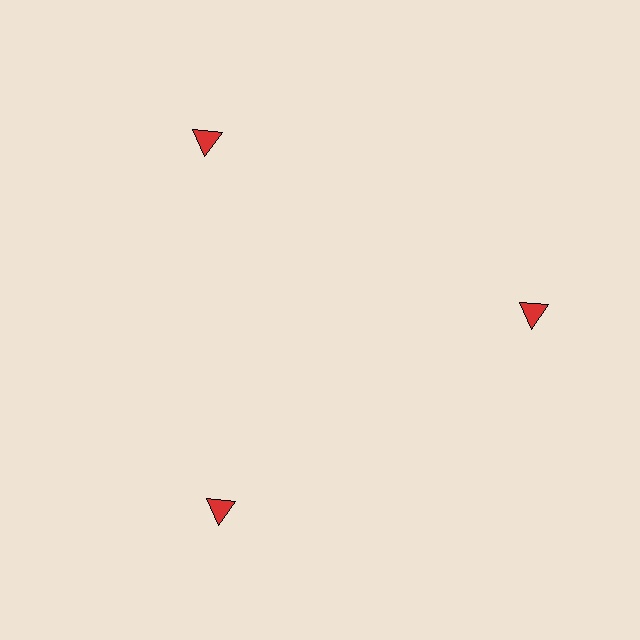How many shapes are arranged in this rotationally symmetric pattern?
There are 3 shapes, arranged in 3 groups of 1.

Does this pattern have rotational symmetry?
Yes, this pattern has 3-fold rotational symmetry. It looks the same after rotating 120 degrees around the center.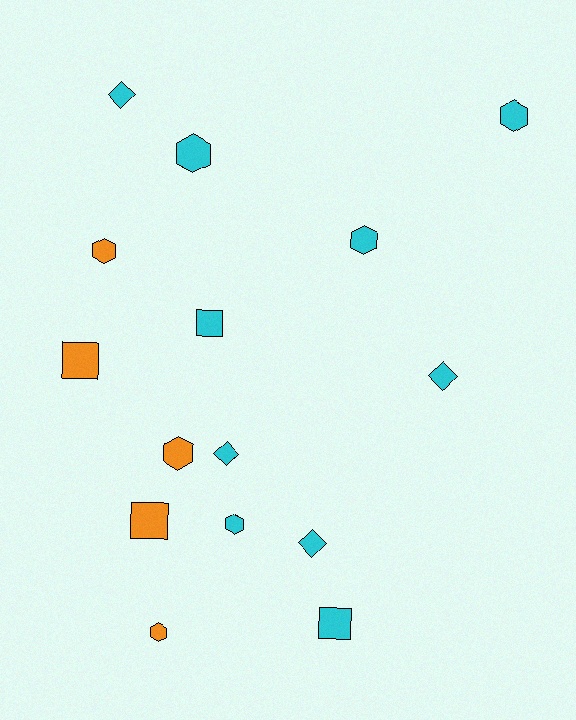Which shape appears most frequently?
Hexagon, with 7 objects.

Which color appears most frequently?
Cyan, with 10 objects.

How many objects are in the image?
There are 15 objects.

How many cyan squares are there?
There are 2 cyan squares.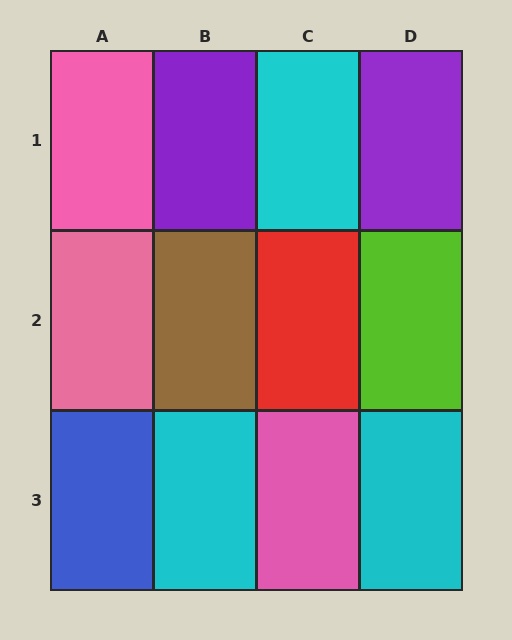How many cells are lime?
1 cell is lime.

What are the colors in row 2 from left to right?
Pink, brown, red, lime.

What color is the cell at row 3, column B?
Cyan.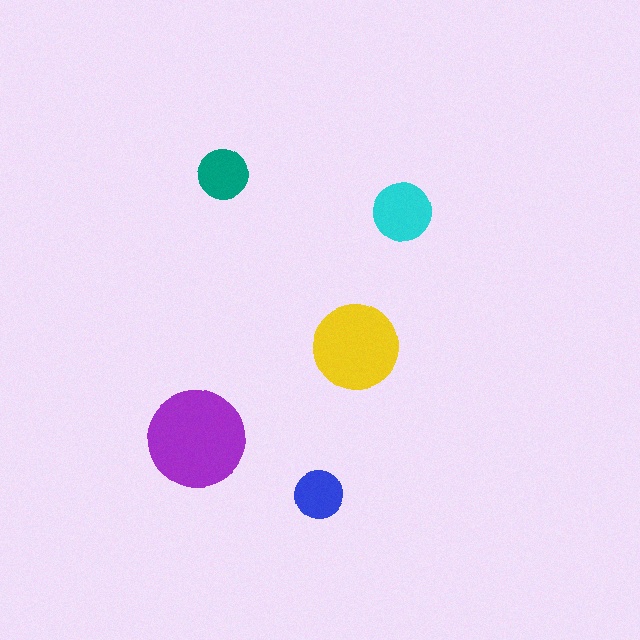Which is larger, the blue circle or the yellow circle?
The yellow one.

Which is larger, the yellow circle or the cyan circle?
The yellow one.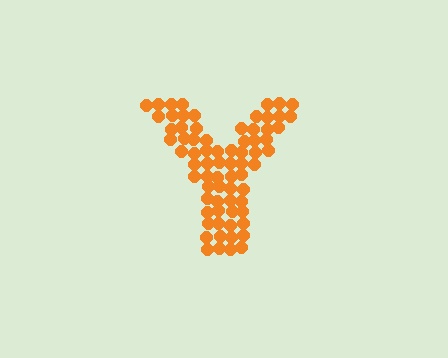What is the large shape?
The large shape is the letter Y.